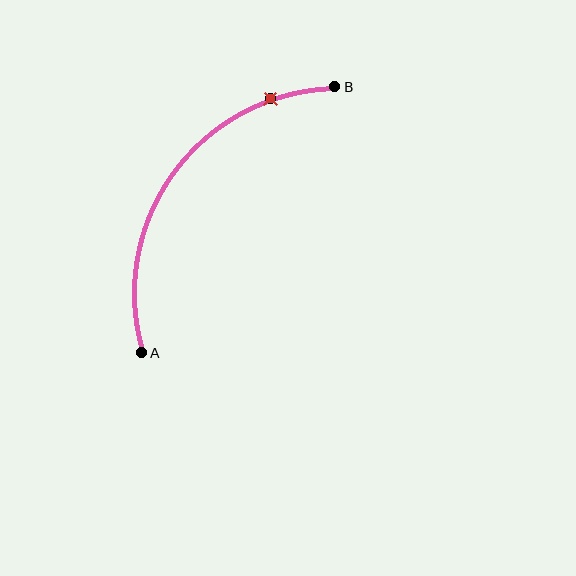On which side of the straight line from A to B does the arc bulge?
The arc bulges above and to the left of the straight line connecting A and B.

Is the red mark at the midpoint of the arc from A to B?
No. The red mark lies on the arc but is closer to endpoint B. The arc midpoint would be at the point on the curve equidistant along the arc from both A and B.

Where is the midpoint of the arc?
The arc midpoint is the point on the curve farthest from the straight line joining A and B. It sits above and to the left of that line.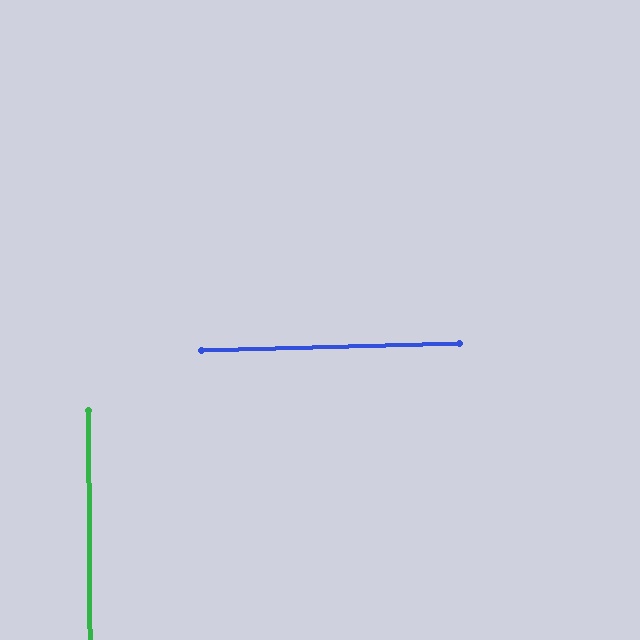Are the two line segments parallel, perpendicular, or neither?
Perpendicular — they meet at approximately 89°.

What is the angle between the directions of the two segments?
Approximately 89 degrees.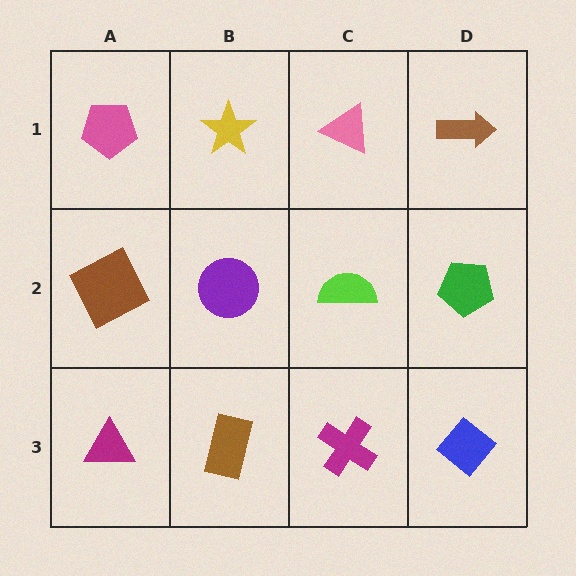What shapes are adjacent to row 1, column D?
A green pentagon (row 2, column D), a pink triangle (row 1, column C).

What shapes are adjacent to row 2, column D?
A brown arrow (row 1, column D), a blue diamond (row 3, column D), a lime semicircle (row 2, column C).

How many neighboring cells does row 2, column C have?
4.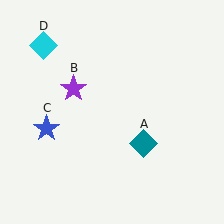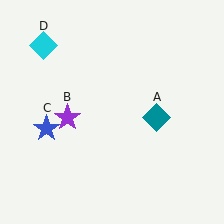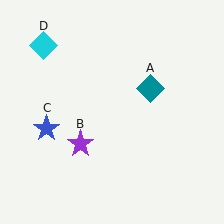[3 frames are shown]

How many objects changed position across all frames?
2 objects changed position: teal diamond (object A), purple star (object B).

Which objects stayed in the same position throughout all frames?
Blue star (object C) and cyan diamond (object D) remained stationary.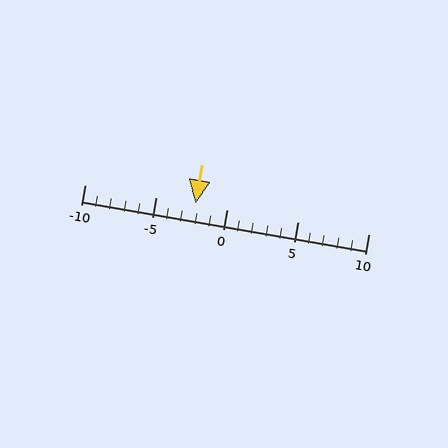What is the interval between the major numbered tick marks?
The major tick marks are spaced 5 units apart.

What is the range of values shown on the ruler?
The ruler shows values from -10 to 10.